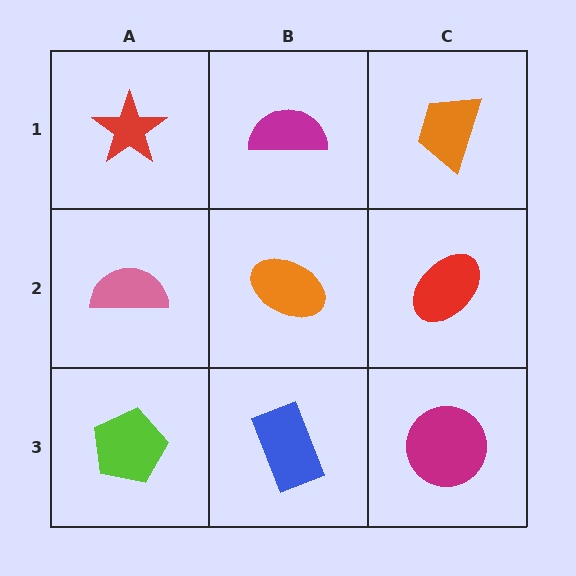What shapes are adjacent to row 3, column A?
A pink semicircle (row 2, column A), a blue rectangle (row 3, column B).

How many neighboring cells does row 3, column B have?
3.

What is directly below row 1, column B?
An orange ellipse.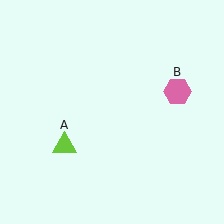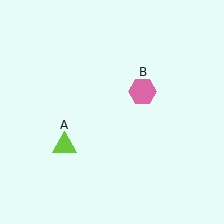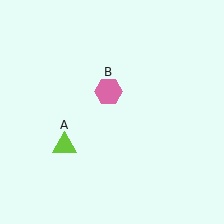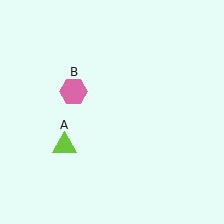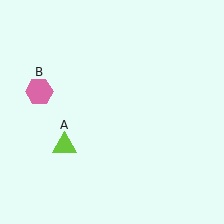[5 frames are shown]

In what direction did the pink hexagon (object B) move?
The pink hexagon (object B) moved left.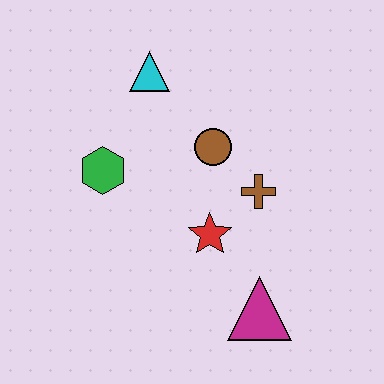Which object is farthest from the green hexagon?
The magenta triangle is farthest from the green hexagon.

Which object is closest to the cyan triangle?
The brown circle is closest to the cyan triangle.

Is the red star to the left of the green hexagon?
No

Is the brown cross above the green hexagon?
No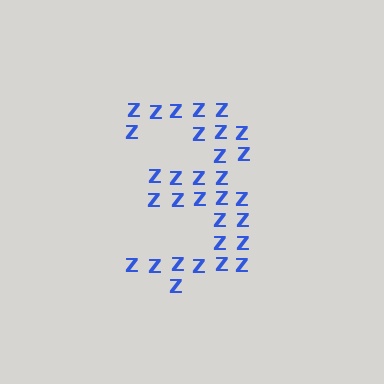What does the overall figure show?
The overall figure shows the digit 3.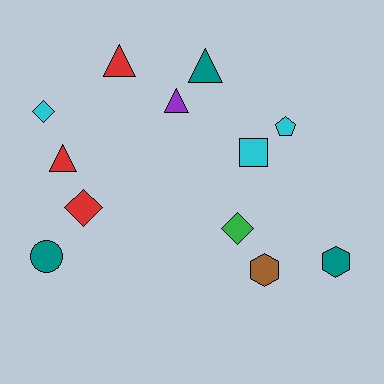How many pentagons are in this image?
There is 1 pentagon.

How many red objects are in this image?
There are 3 red objects.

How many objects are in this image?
There are 12 objects.